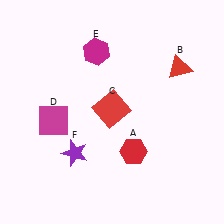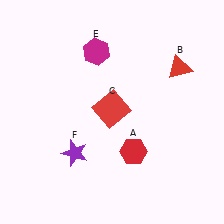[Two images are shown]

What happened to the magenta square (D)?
The magenta square (D) was removed in Image 2. It was in the bottom-left area of Image 1.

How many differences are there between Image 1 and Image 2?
There is 1 difference between the two images.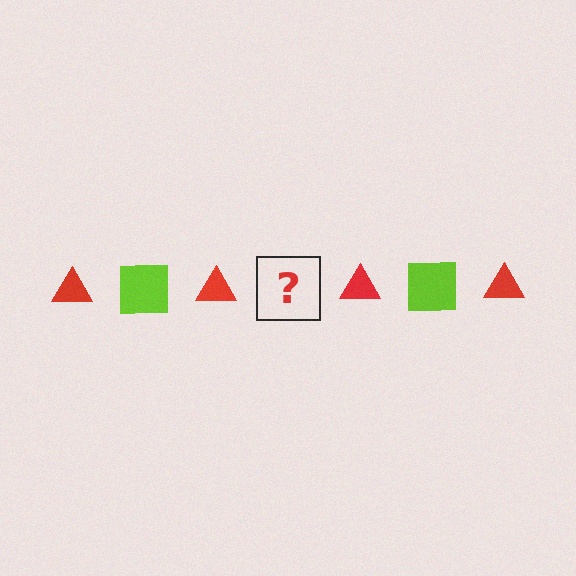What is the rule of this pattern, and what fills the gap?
The rule is that the pattern alternates between red triangle and lime square. The gap should be filled with a lime square.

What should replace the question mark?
The question mark should be replaced with a lime square.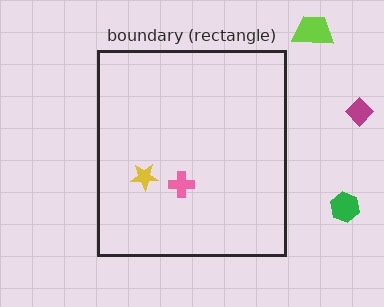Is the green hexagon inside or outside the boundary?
Outside.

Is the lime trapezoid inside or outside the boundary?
Outside.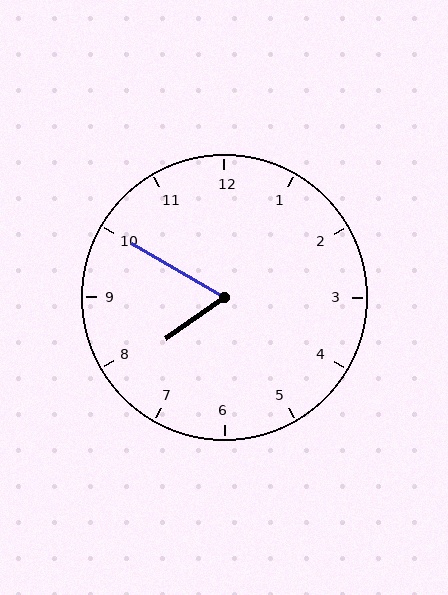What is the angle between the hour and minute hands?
Approximately 65 degrees.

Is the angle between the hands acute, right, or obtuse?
It is acute.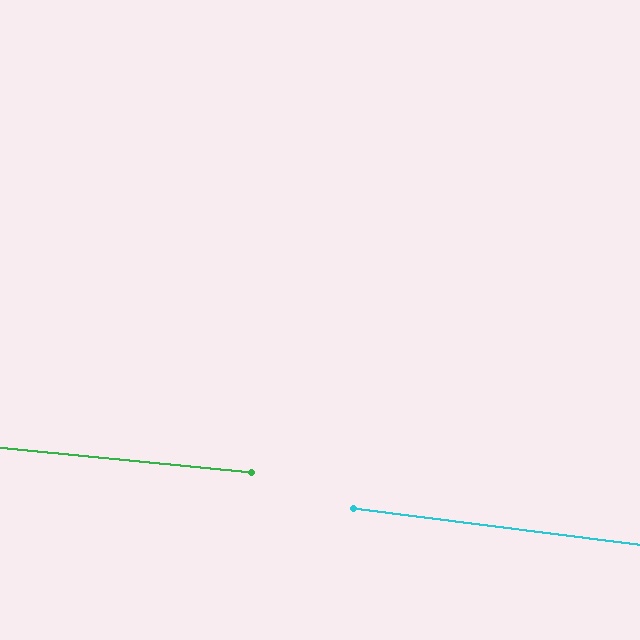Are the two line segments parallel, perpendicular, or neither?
Parallel — their directions differ by only 1.5°.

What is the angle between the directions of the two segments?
Approximately 2 degrees.